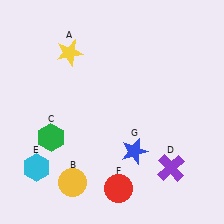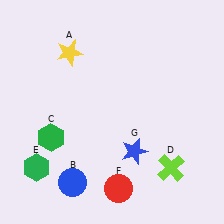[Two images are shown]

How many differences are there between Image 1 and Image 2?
There are 3 differences between the two images.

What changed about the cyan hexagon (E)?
In Image 1, E is cyan. In Image 2, it changed to green.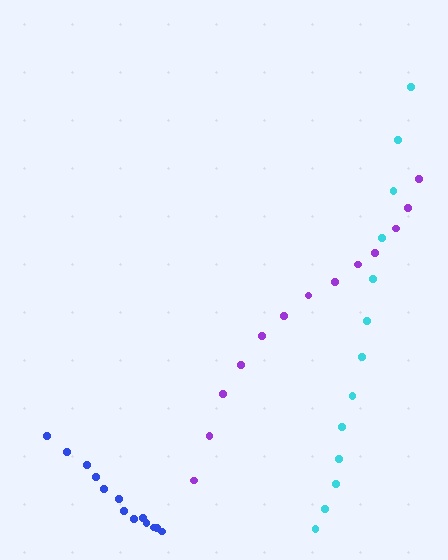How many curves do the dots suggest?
There are 3 distinct paths.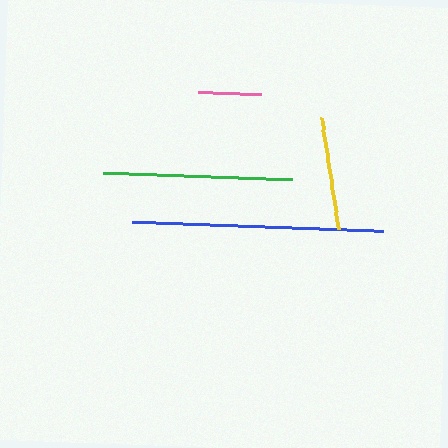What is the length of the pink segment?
The pink segment is approximately 63 pixels long.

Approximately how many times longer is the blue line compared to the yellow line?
The blue line is approximately 2.2 times the length of the yellow line.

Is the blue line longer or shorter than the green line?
The blue line is longer than the green line.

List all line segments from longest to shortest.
From longest to shortest: blue, green, yellow, pink.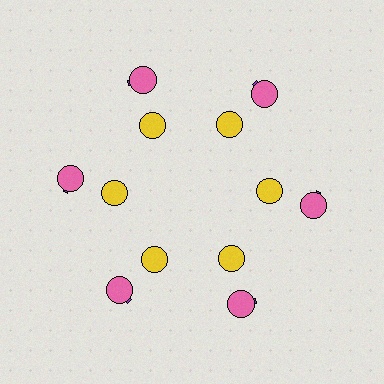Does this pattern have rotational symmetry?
Yes, this pattern has 6-fold rotational symmetry. It looks the same after rotating 60 degrees around the center.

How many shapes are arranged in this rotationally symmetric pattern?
There are 18 shapes, arranged in 6 groups of 3.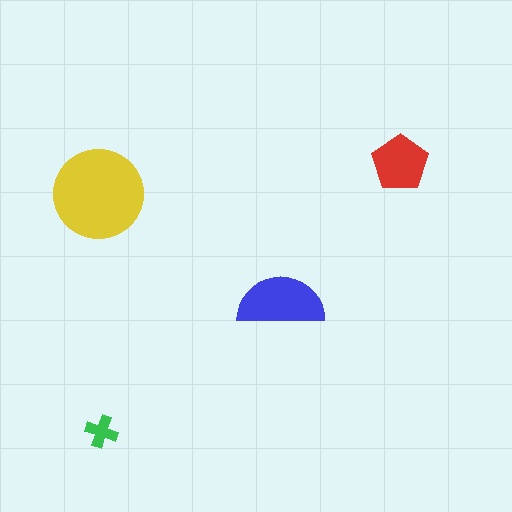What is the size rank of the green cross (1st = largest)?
4th.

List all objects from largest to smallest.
The yellow circle, the blue semicircle, the red pentagon, the green cross.